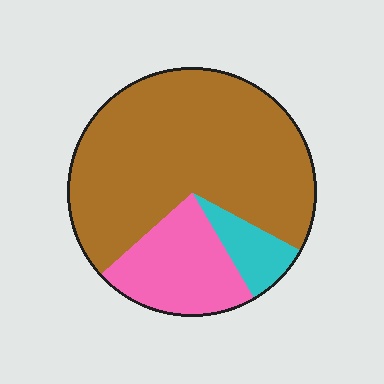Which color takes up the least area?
Cyan, at roughly 10%.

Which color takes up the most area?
Brown, at roughly 70%.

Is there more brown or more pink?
Brown.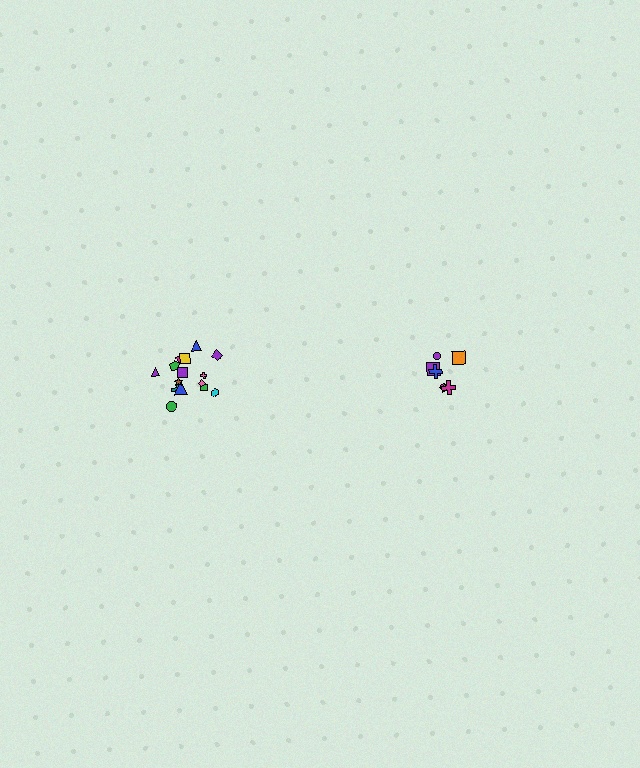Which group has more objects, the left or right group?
The left group.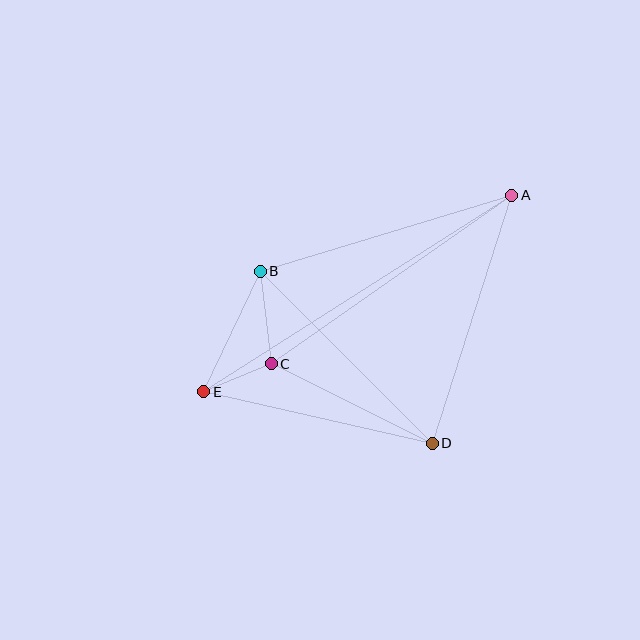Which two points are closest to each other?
Points C and E are closest to each other.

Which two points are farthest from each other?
Points A and E are farthest from each other.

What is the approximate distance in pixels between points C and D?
The distance between C and D is approximately 179 pixels.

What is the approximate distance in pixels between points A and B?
The distance between A and B is approximately 263 pixels.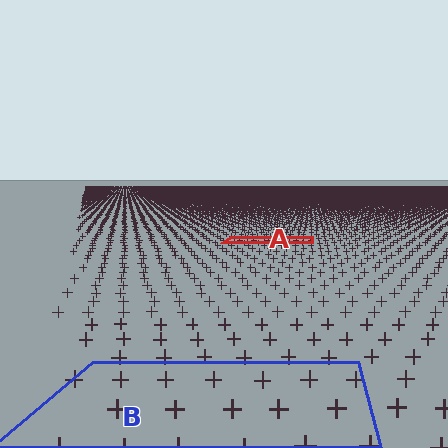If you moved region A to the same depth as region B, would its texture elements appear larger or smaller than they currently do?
They would appear larger. At a closer depth, the same texture elements are projected at a bigger on-screen size.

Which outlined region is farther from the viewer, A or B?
Region A is farther from the viewer — the texture elements inside it appear smaller and more densely packed.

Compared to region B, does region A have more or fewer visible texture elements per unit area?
Region A has more texture elements per unit area — they are packed more densely because it is farther away.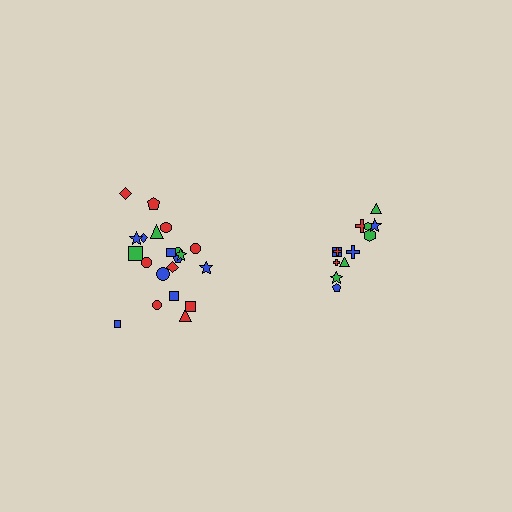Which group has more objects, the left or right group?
The left group.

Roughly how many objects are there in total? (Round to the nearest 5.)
Roughly 35 objects in total.